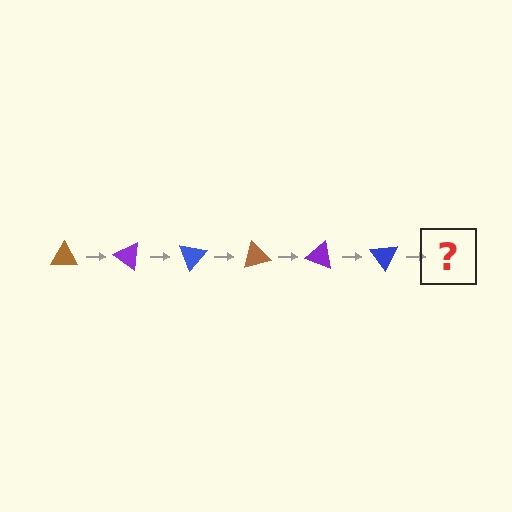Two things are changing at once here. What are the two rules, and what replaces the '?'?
The two rules are that it rotates 35 degrees each step and the color cycles through brown, purple, and blue. The '?' should be a brown triangle, rotated 210 degrees from the start.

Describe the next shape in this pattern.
It should be a brown triangle, rotated 210 degrees from the start.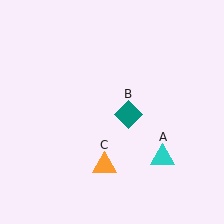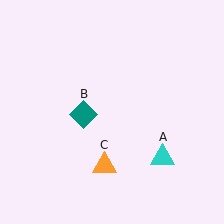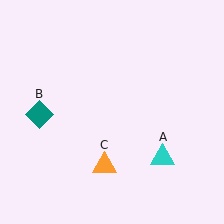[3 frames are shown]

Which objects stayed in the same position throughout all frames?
Cyan triangle (object A) and orange triangle (object C) remained stationary.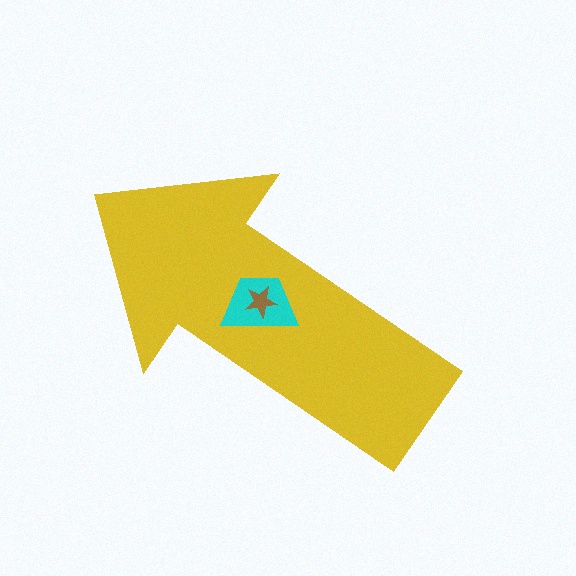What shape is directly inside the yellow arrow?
The cyan trapezoid.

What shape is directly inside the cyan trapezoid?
The brown star.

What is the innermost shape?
The brown star.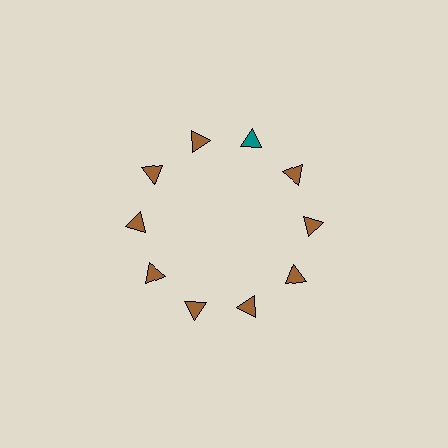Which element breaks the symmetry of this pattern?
The teal triangle at roughly the 1 o'clock position breaks the symmetry. All other shapes are brown triangles.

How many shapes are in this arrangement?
There are 10 shapes arranged in a ring pattern.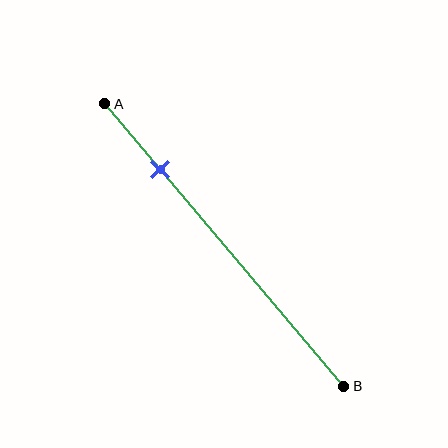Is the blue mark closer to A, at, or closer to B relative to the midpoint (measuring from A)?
The blue mark is closer to point A than the midpoint of segment AB.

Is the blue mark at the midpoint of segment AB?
No, the mark is at about 25% from A, not at the 50% midpoint.